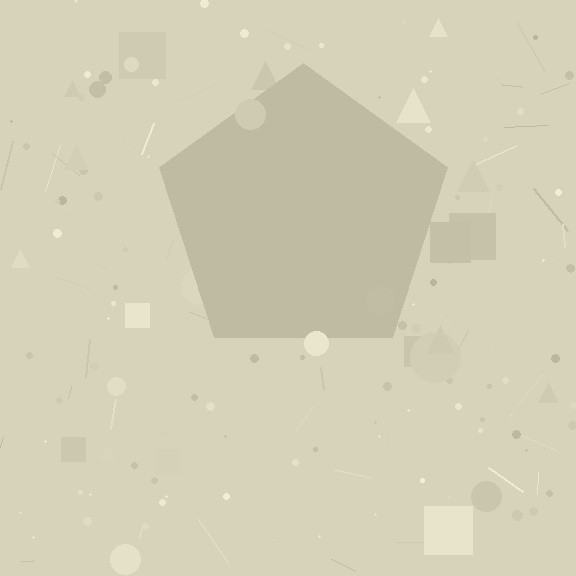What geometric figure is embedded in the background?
A pentagon is embedded in the background.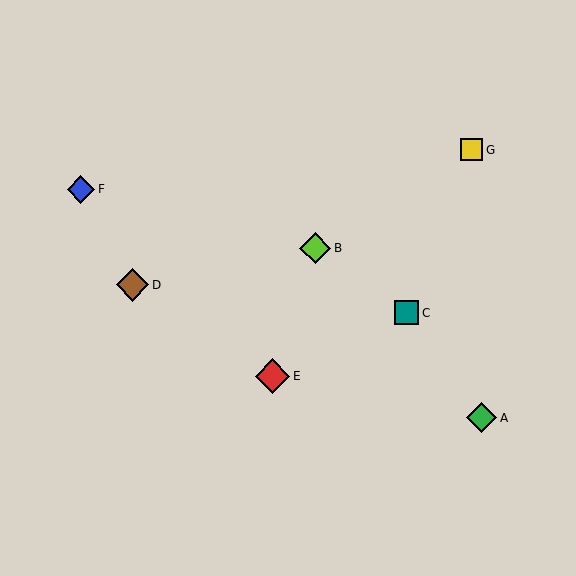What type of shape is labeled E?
Shape E is a red diamond.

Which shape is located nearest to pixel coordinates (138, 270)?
The brown diamond (labeled D) at (132, 285) is nearest to that location.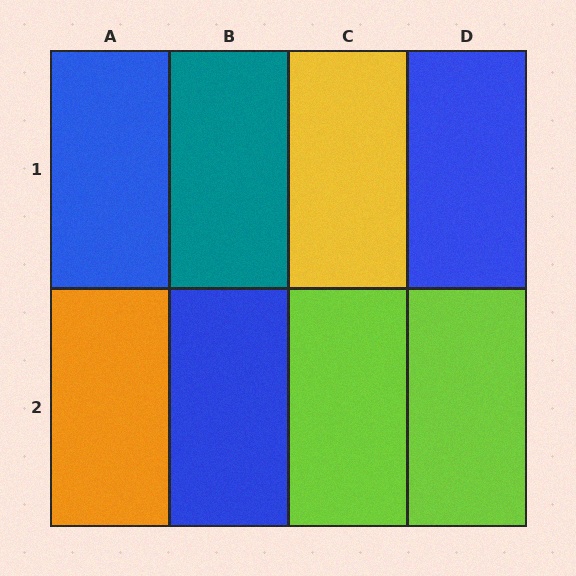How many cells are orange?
1 cell is orange.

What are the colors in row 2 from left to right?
Orange, blue, lime, lime.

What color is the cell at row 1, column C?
Yellow.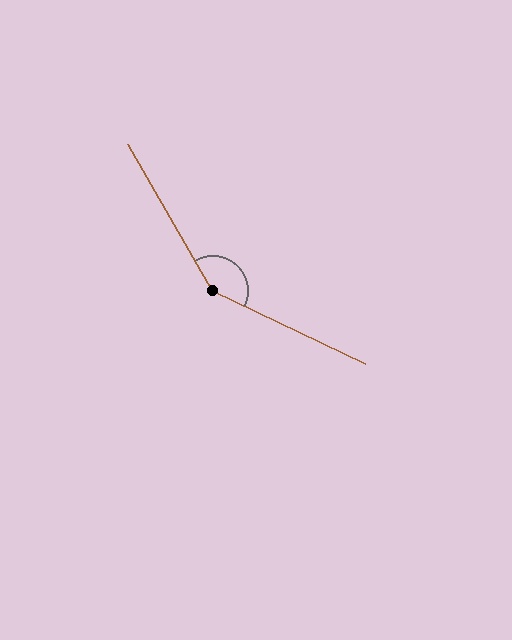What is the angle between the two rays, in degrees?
Approximately 146 degrees.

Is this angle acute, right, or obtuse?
It is obtuse.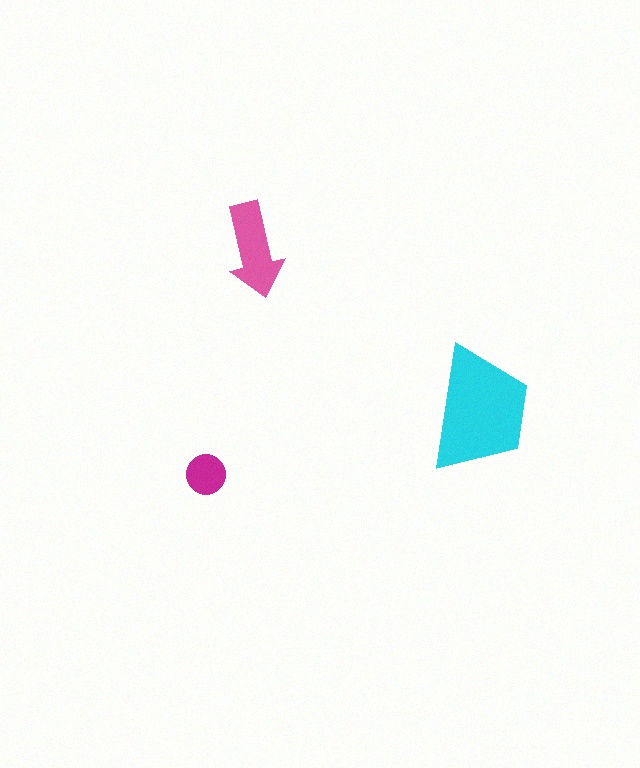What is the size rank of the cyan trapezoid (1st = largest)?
1st.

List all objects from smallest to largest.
The magenta circle, the pink arrow, the cyan trapezoid.